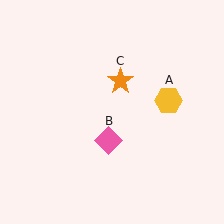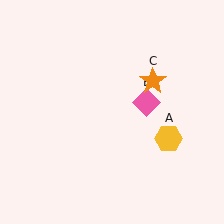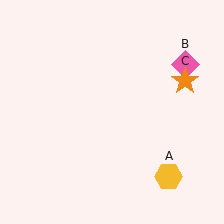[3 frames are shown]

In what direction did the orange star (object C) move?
The orange star (object C) moved right.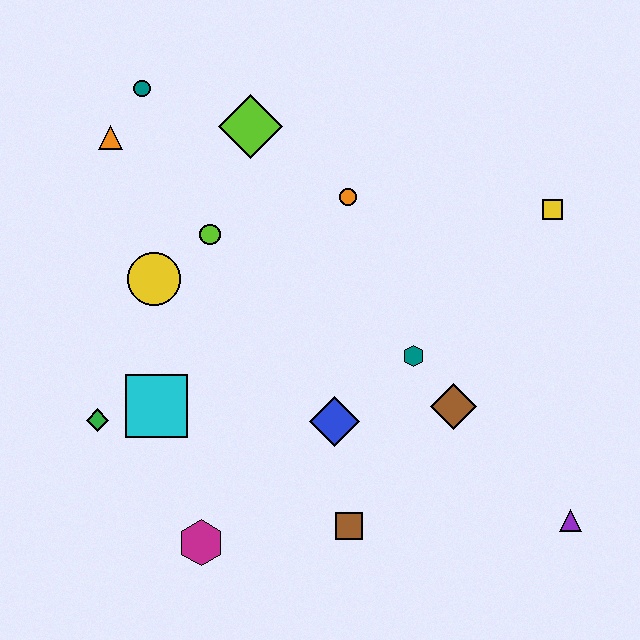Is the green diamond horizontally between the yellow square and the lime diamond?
No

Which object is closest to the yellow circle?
The lime circle is closest to the yellow circle.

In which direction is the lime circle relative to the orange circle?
The lime circle is to the left of the orange circle.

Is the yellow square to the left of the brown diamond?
No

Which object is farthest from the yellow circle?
The purple triangle is farthest from the yellow circle.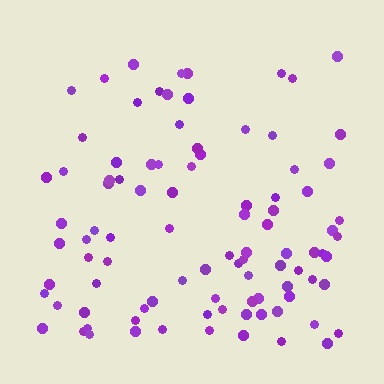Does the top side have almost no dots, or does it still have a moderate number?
Still a moderate number, just noticeably fewer than the bottom.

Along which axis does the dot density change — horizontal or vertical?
Vertical.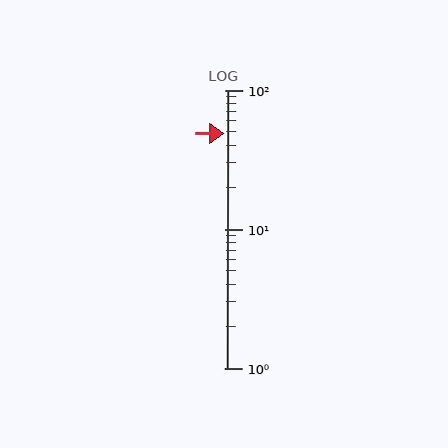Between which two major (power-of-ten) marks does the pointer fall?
The pointer is between 10 and 100.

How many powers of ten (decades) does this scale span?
The scale spans 2 decades, from 1 to 100.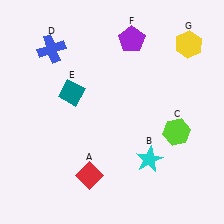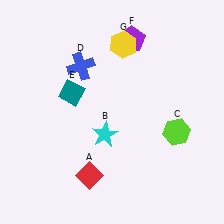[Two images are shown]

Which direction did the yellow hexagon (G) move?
The yellow hexagon (G) moved left.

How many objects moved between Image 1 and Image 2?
3 objects moved between the two images.